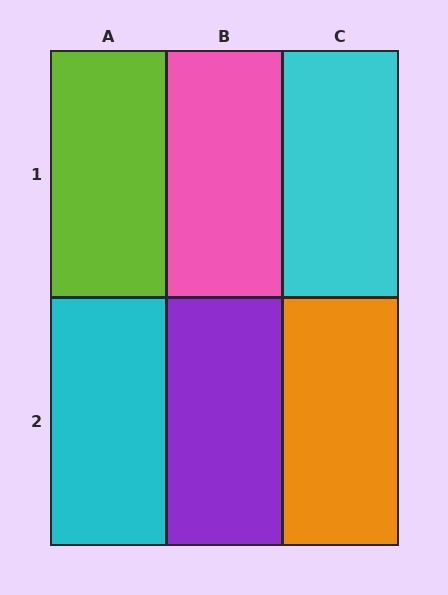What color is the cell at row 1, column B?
Pink.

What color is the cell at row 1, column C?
Cyan.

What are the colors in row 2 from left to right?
Cyan, purple, orange.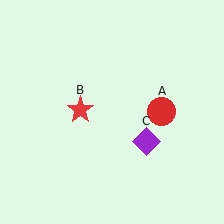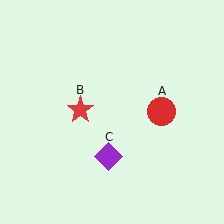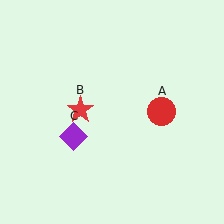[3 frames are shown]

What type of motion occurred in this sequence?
The purple diamond (object C) rotated clockwise around the center of the scene.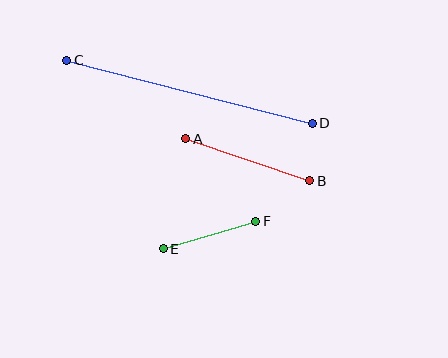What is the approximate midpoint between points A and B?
The midpoint is at approximately (248, 160) pixels.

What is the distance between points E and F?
The distance is approximately 96 pixels.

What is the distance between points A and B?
The distance is approximately 131 pixels.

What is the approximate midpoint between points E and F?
The midpoint is at approximately (209, 235) pixels.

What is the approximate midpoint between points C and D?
The midpoint is at approximately (189, 92) pixels.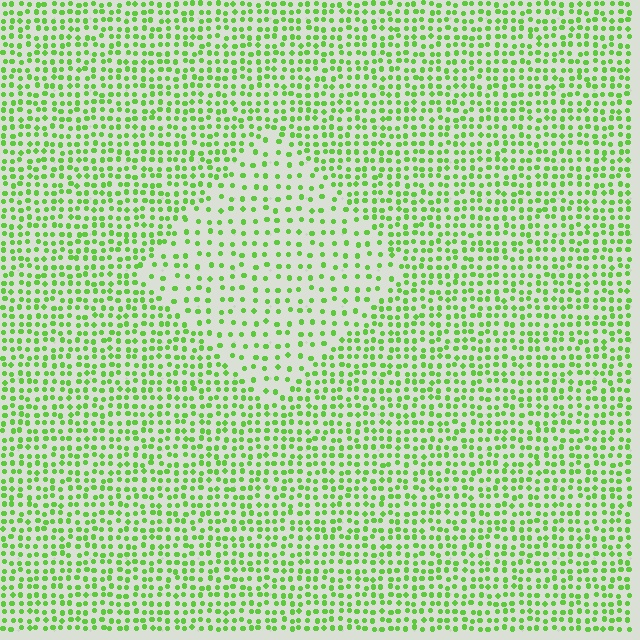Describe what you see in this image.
The image contains small lime elements arranged at two different densities. A diamond-shaped region is visible where the elements are less densely packed than the surrounding area.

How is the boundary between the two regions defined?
The boundary is defined by a change in element density (approximately 1.9x ratio). All elements are the same color, size, and shape.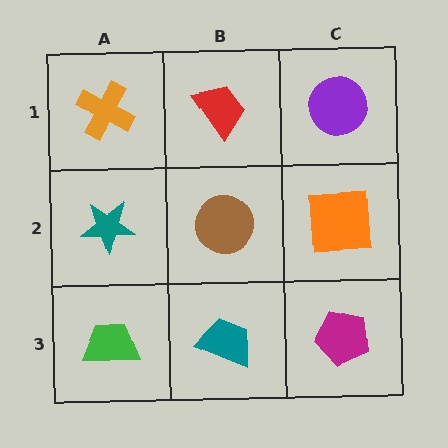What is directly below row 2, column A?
A green trapezoid.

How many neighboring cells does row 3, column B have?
3.